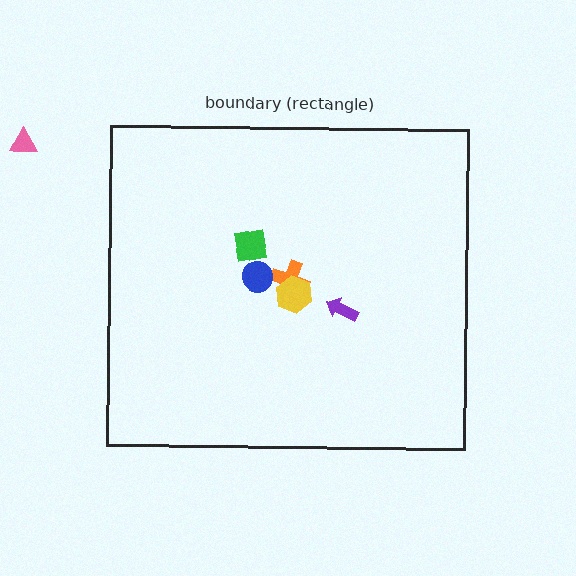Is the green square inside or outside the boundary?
Inside.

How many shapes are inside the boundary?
5 inside, 1 outside.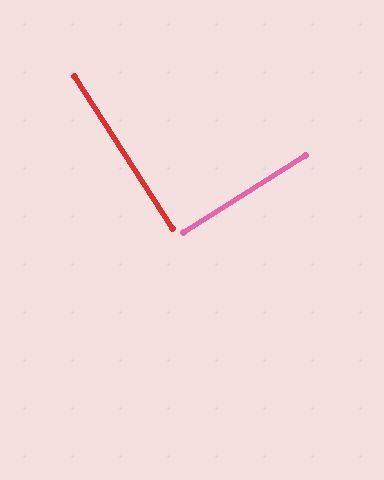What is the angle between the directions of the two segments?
Approximately 90 degrees.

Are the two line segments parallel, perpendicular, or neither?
Perpendicular — they meet at approximately 90°.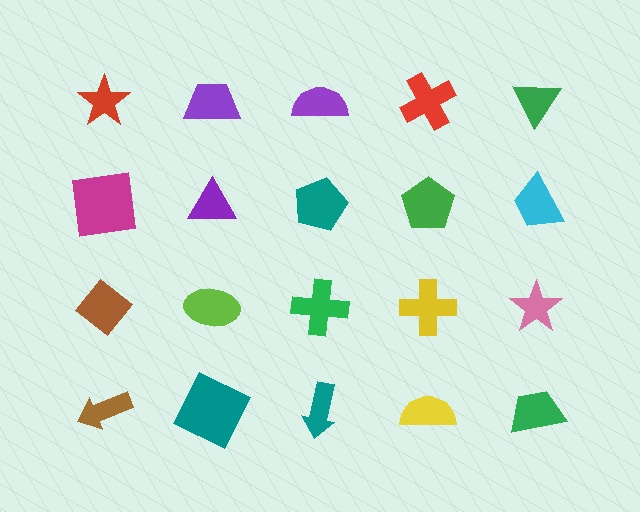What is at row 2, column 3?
A teal pentagon.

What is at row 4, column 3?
A teal arrow.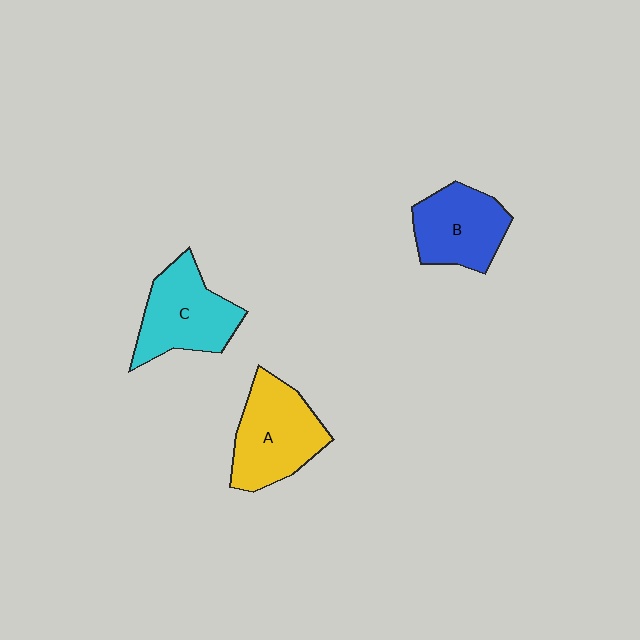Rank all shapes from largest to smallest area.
From largest to smallest: A (yellow), C (cyan), B (blue).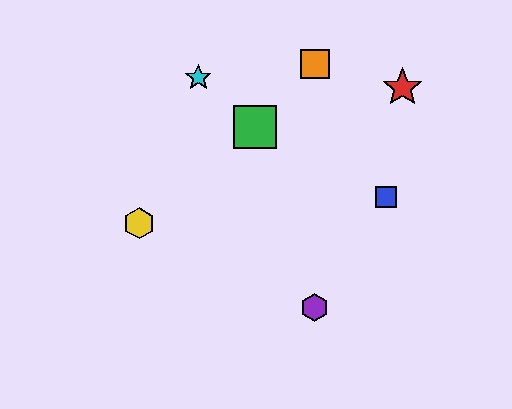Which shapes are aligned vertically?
The purple hexagon, the orange square are aligned vertically.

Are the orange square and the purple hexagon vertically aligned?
Yes, both are at x≈315.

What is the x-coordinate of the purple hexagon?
The purple hexagon is at x≈315.